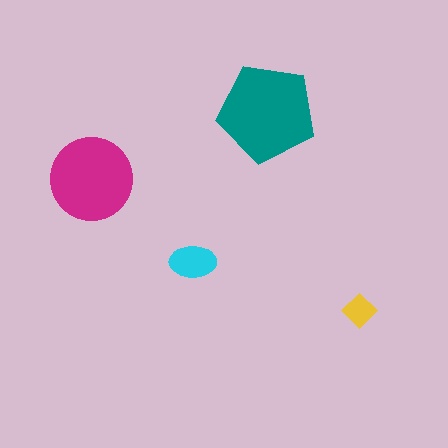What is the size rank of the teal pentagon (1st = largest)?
1st.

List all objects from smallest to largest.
The yellow diamond, the cyan ellipse, the magenta circle, the teal pentagon.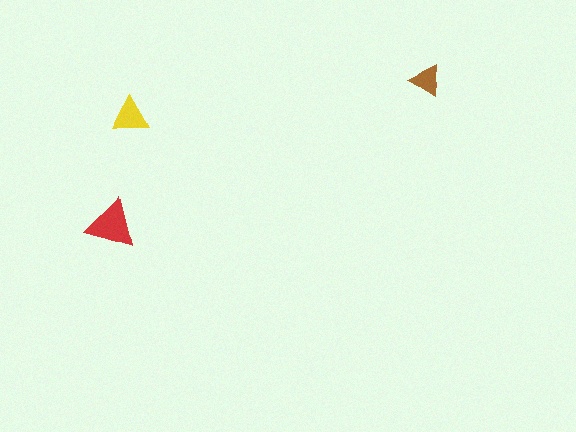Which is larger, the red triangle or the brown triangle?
The red one.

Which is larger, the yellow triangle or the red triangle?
The red one.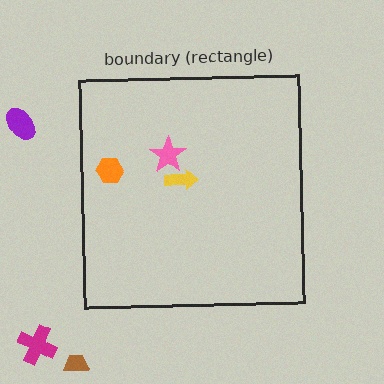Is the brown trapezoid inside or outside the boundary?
Outside.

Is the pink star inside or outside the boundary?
Inside.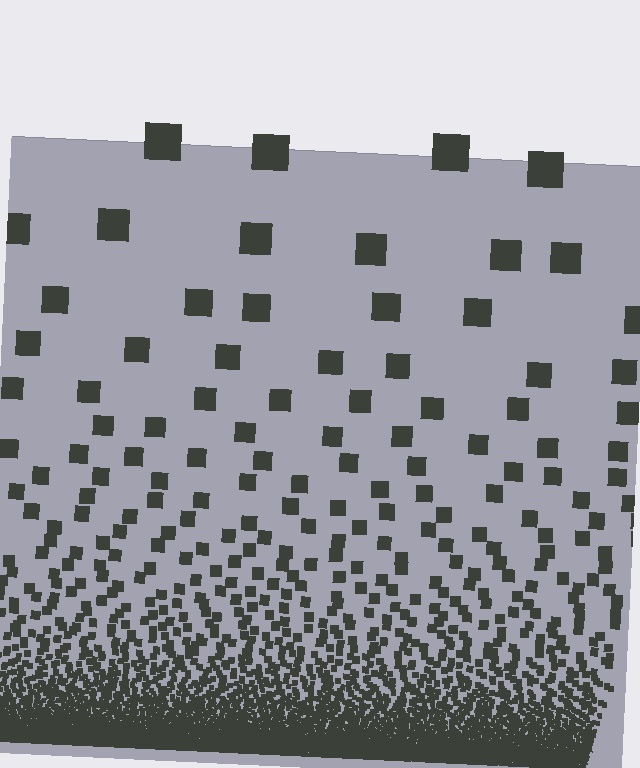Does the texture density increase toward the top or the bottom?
Density increases toward the bottom.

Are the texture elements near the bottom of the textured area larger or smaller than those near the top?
Smaller. The gradient is inverted — elements near the bottom are smaller and denser.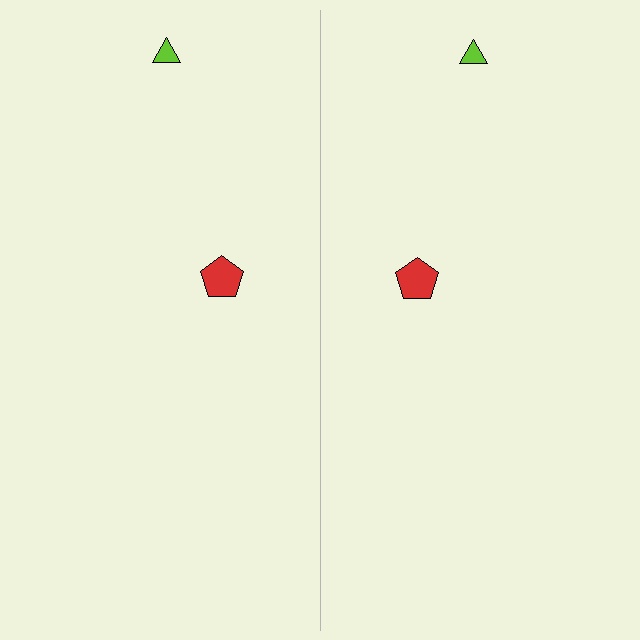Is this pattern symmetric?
Yes, this pattern has bilateral (reflection) symmetry.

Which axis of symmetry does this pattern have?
The pattern has a vertical axis of symmetry running through the center of the image.